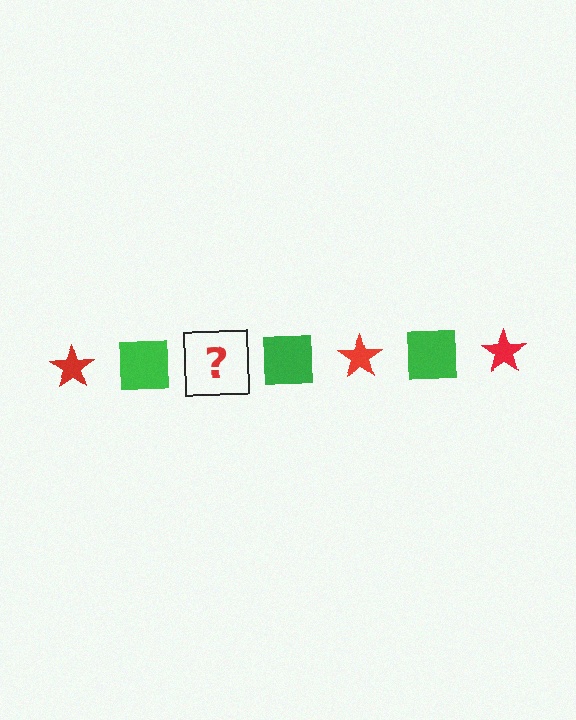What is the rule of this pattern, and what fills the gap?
The rule is that the pattern alternates between red star and green square. The gap should be filled with a red star.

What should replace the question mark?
The question mark should be replaced with a red star.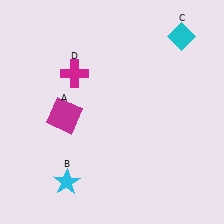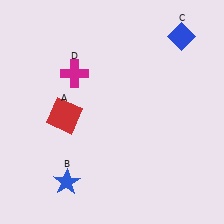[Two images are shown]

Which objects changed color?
A changed from magenta to red. B changed from cyan to blue. C changed from cyan to blue.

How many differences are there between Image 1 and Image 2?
There are 3 differences between the two images.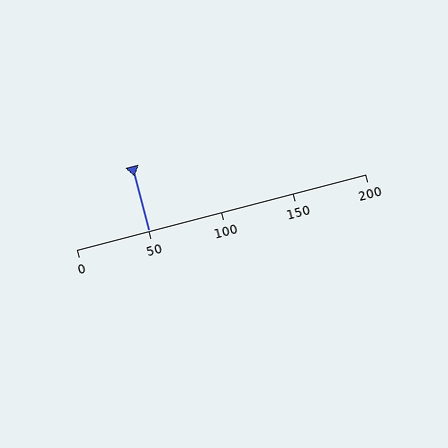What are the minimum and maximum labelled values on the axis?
The axis runs from 0 to 200.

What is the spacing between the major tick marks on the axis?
The major ticks are spaced 50 apart.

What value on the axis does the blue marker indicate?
The marker indicates approximately 50.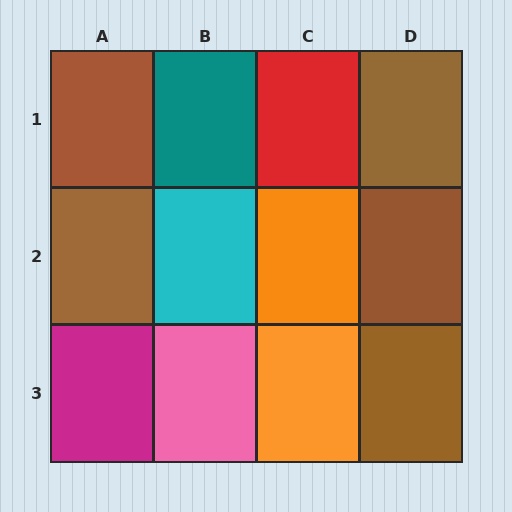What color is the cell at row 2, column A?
Brown.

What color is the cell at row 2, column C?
Orange.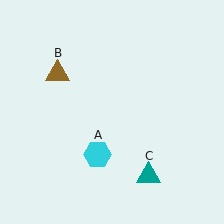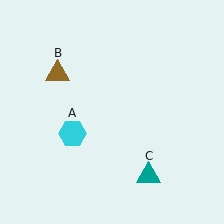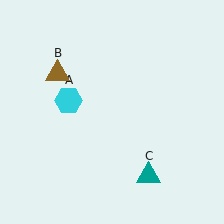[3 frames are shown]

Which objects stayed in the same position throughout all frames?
Brown triangle (object B) and teal triangle (object C) remained stationary.